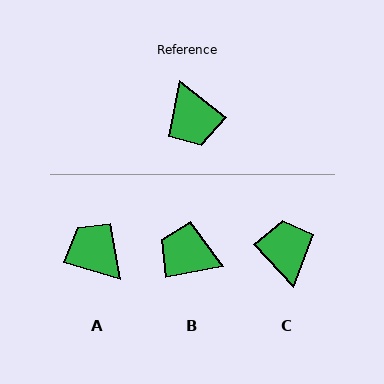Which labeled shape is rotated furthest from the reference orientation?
C, about 171 degrees away.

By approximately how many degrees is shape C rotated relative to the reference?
Approximately 171 degrees counter-clockwise.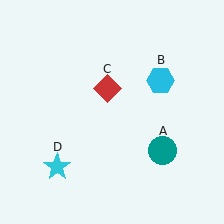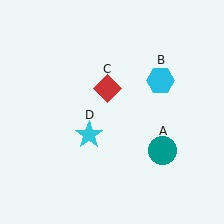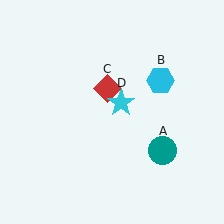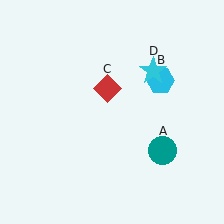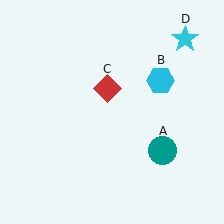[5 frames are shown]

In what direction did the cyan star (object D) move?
The cyan star (object D) moved up and to the right.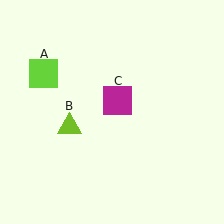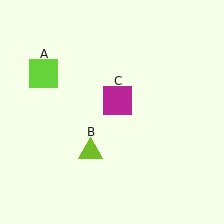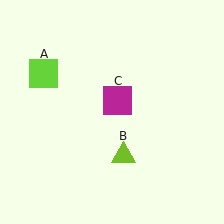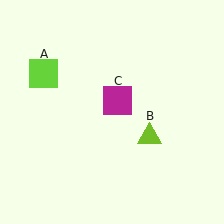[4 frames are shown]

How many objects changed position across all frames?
1 object changed position: lime triangle (object B).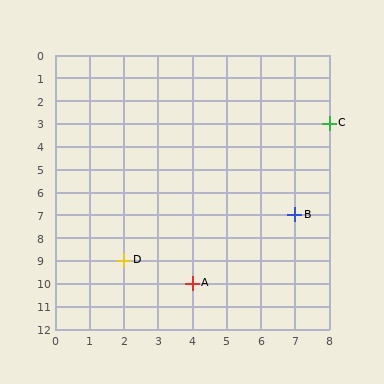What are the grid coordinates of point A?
Point A is at grid coordinates (4, 10).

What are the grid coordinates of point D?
Point D is at grid coordinates (2, 9).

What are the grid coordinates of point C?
Point C is at grid coordinates (8, 3).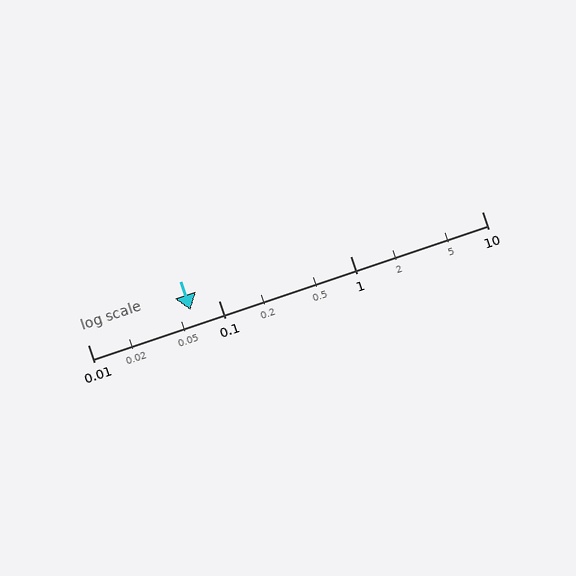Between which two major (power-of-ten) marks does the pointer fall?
The pointer is between 0.01 and 0.1.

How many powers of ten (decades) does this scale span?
The scale spans 3 decades, from 0.01 to 10.